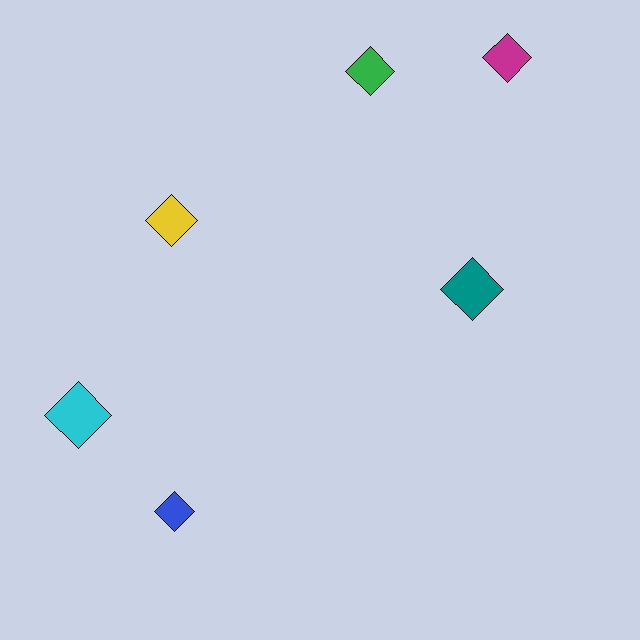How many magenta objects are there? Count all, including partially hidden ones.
There is 1 magenta object.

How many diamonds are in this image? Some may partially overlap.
There are 6 diamonds.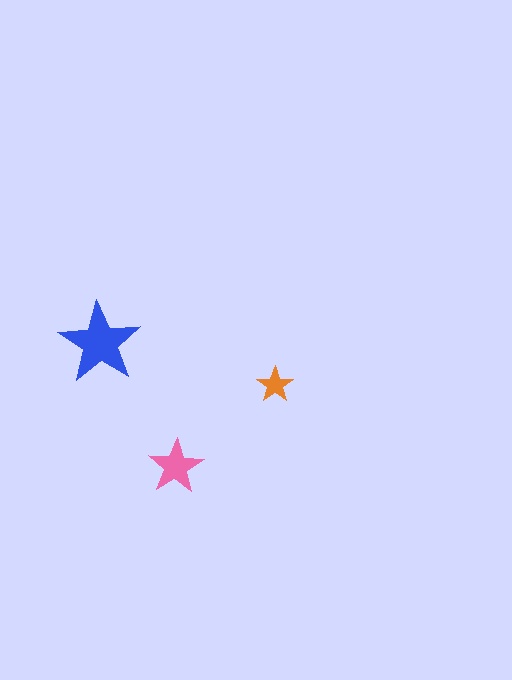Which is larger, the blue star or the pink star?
The blue one.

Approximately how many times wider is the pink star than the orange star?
About 1.5 times wider.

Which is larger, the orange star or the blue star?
The blue one.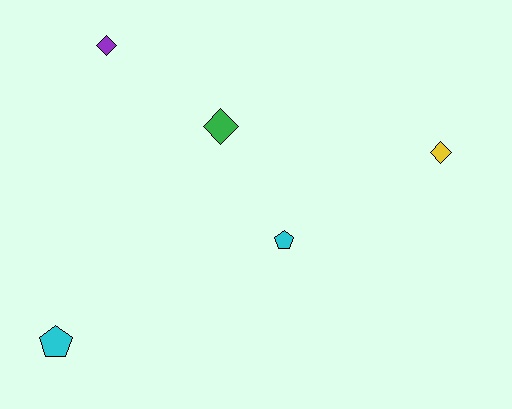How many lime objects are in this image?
There are no lime objects.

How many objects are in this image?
There are 5 objects.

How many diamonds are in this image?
There are 3 diamonds.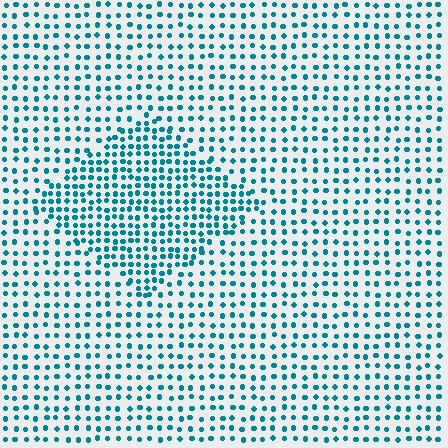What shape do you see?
I see a diamond.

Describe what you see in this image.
The image contains small teal elements arranged at two different densities. A diamond-shaped region is visible where the elements are more densely packed than the surrounding area.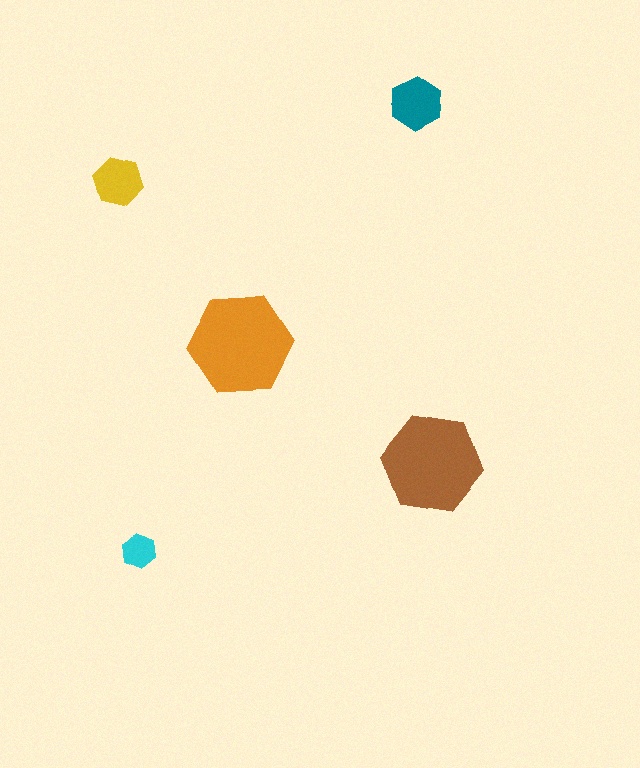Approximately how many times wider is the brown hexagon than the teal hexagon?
About 2 times wider.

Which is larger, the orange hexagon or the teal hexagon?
The orange one.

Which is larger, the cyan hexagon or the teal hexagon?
The teal one.